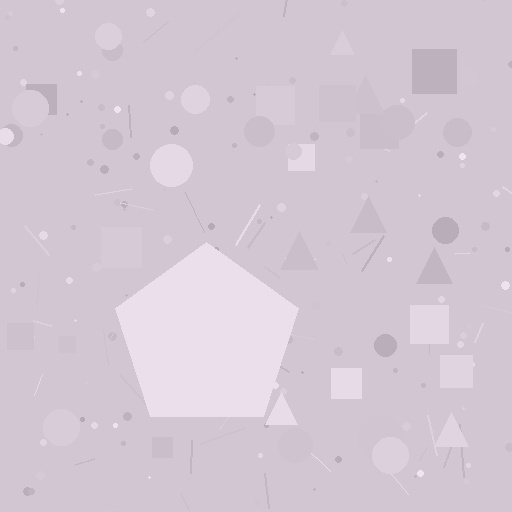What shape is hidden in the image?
A pentagon is hidden in the image.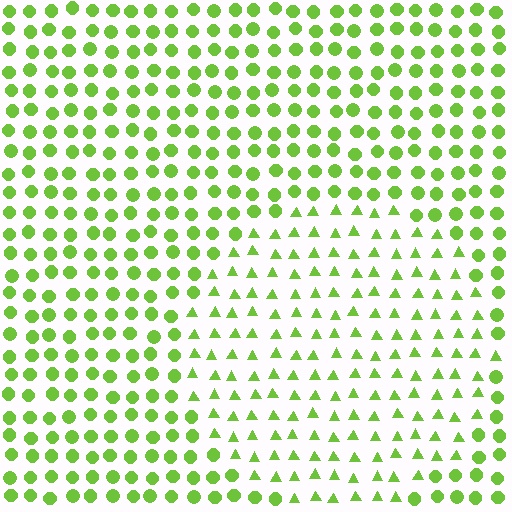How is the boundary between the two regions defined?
The boundary is defined by a change in element shape: triangles inside vs. circles outside. All elements share the same color and spacing.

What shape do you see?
I see a circle.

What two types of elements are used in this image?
The image uses triangles inside the circle region and circles outside it.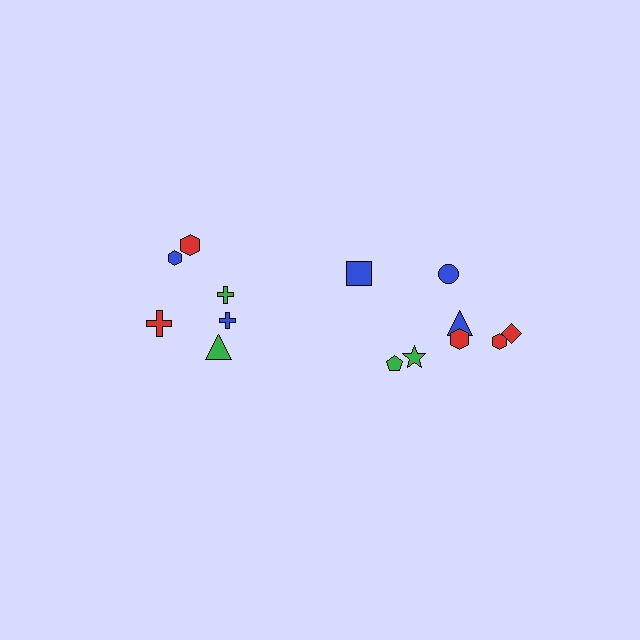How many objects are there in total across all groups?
There are 14 objects.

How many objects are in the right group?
There are 8 objects.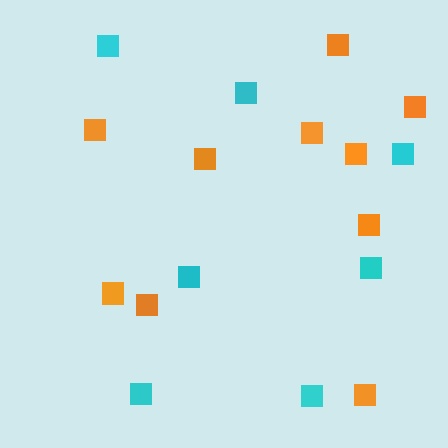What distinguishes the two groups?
There are 2 groups: one group of orange squares (10) and one group of cyan squares (7).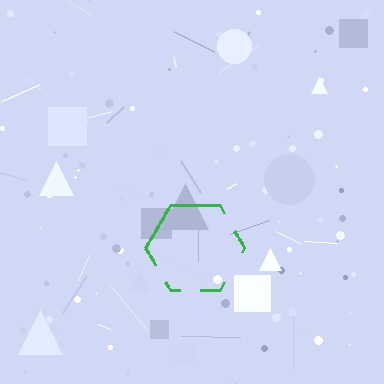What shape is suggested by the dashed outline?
The dashed outline suggests a hexagon.